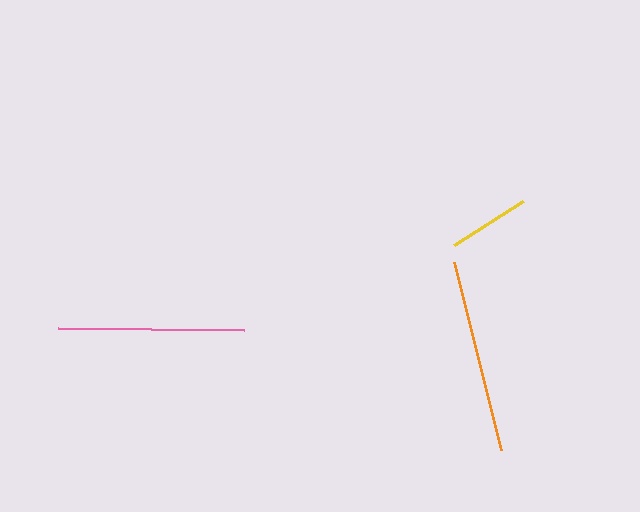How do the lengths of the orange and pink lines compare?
The orange and pink lines are approximately the same length.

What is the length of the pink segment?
The pink segment is approximately 187 pixels long.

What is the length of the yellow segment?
The yellow segment is approximately 83 pixels long.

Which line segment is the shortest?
The yellow line is the shortest at approximately 83 pixels.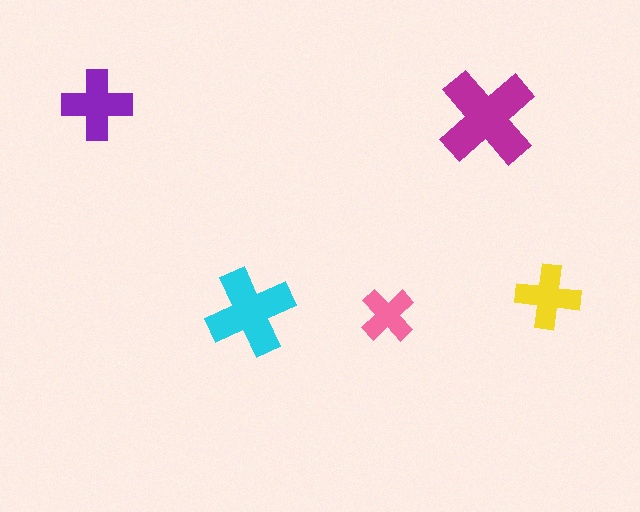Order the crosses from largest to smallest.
the magenta one, the cyan one, the purple one, the yellow one, the pink one.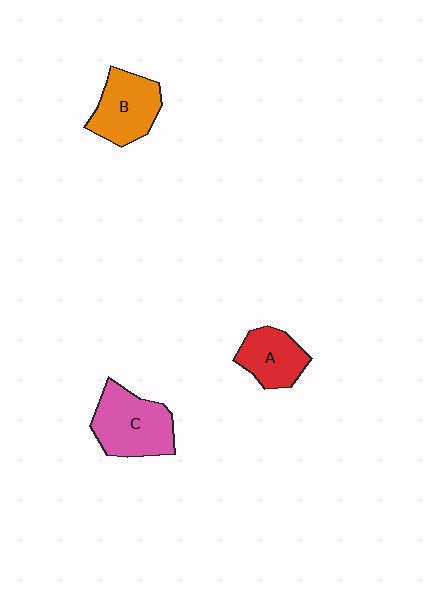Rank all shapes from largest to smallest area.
From largest to smallest: C (pink), B (orange), A (red).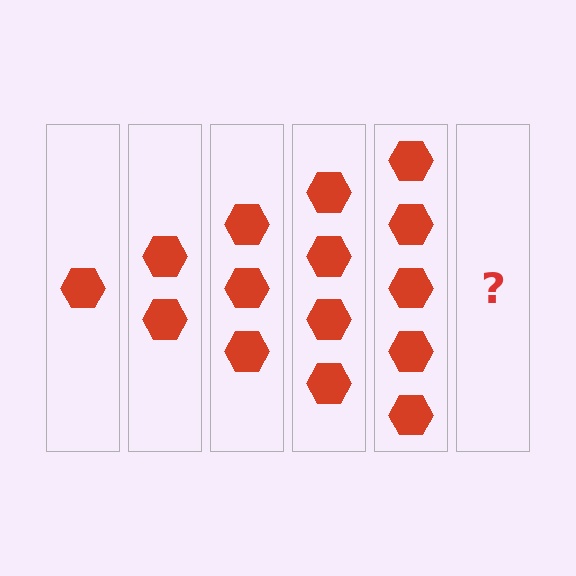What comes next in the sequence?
The next element should be 6 hexagons.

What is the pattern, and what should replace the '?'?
The pattern is that each step adds one more hexagon. The '?' should be 6 hexagons.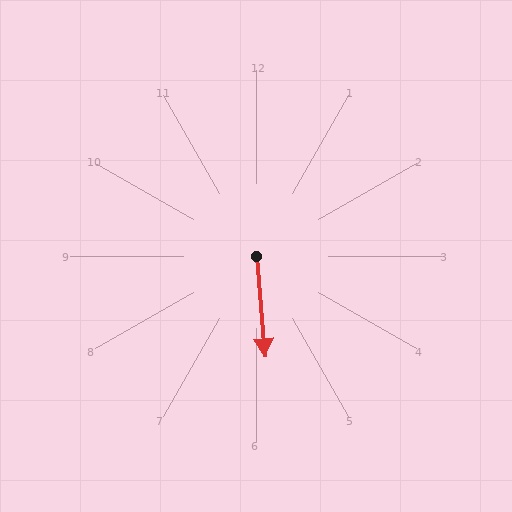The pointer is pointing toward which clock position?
Roughly 6 o'clock.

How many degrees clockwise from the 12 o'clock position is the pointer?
Approximately 175 degrees.